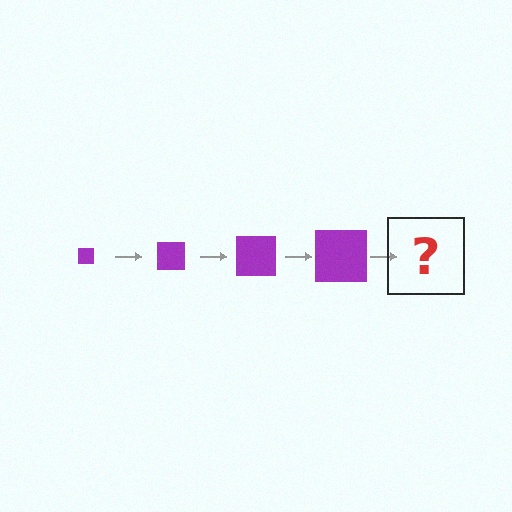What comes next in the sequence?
The next element should be a purple square, larger than the previous one.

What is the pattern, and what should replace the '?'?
The pattern is that the square gets progressively larger each step. The '?' should be a purple square, larger than the previous one.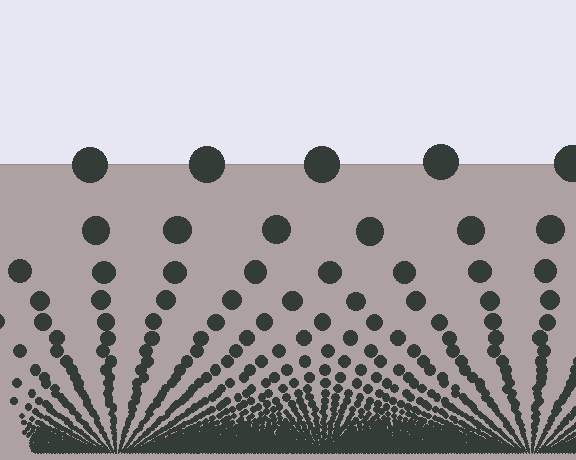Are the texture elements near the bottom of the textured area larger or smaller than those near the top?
Smaller. The gradient is inverted — elements near the bottom are smaller and denser.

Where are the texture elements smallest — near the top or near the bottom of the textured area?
Near the bottom.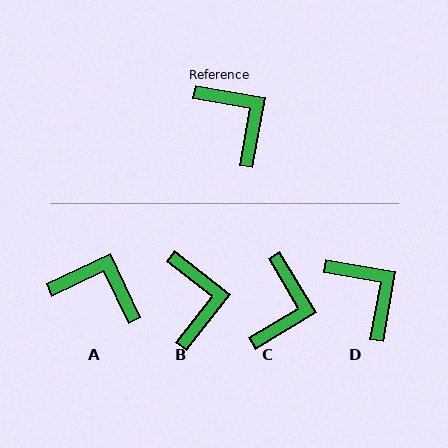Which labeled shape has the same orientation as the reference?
D.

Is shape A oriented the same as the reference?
No, it is off by about 36 degrees.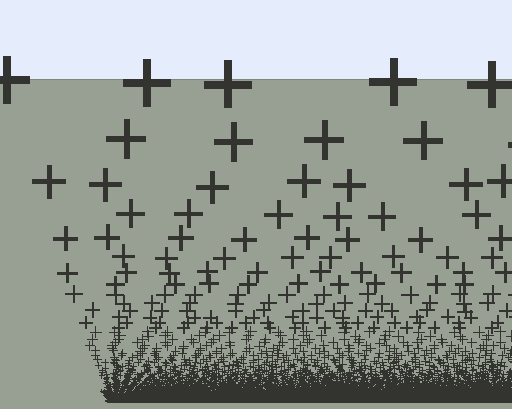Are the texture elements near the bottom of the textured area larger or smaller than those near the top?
Smaller. The gradient is inverted — elements near the bottom are smaller and denser.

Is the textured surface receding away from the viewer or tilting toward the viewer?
The surface appears to tilt toward the viewer. Texture elements get larger and sparser toward the top.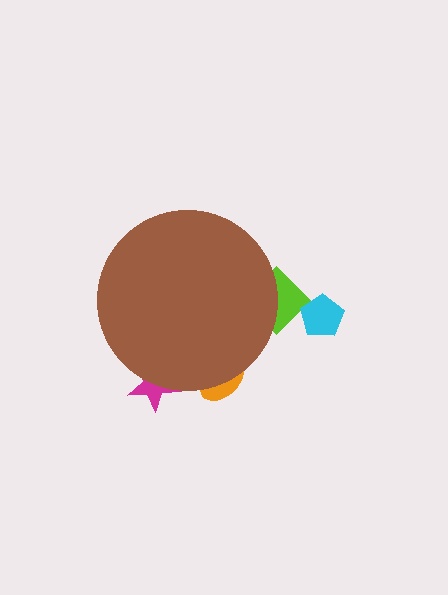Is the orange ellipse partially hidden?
Yes, the orange ellipse is partially hidden behind the brown circle.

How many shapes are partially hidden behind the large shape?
3 shapes are partially hidden.